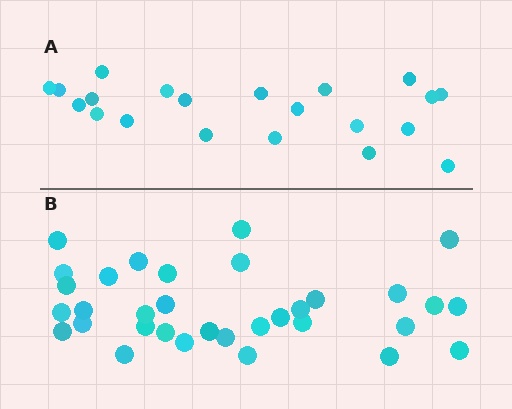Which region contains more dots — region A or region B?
Region B (the bottom region) has more dots.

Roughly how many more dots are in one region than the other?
Region B has roughly 12 or so more dots than region A.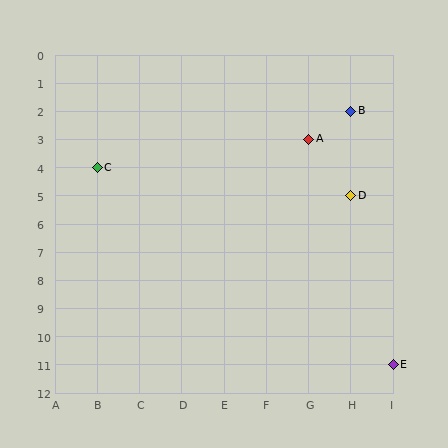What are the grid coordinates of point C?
Point C is at grid coordinates (B, 4).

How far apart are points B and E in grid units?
Points B and E are 1 column and 9 rows apart (about 9.1 grid units diagonally).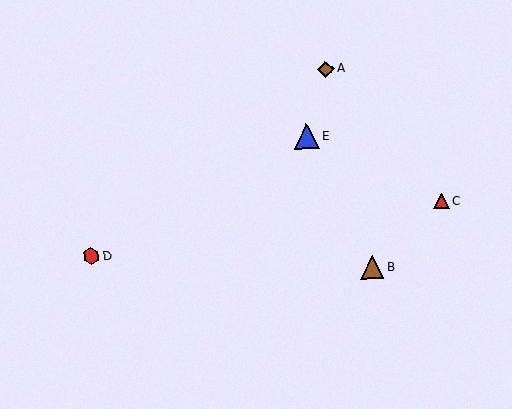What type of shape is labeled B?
Shape B is a brown triangle.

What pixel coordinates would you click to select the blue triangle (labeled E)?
Click at (307, 137) to select the blue triangle E.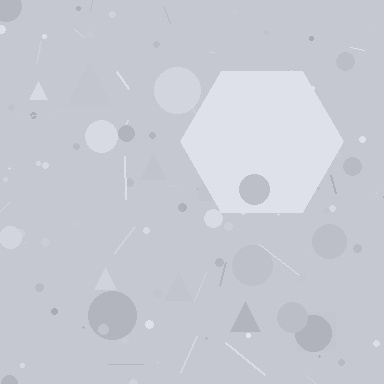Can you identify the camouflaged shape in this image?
The camouflaged shape is a hexagon.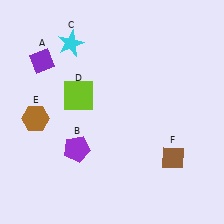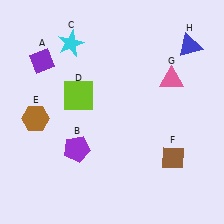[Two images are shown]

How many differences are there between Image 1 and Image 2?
There are 2 differences between the two images.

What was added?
A pink triangle (G), a blue triangle (H) were added in Image 2.